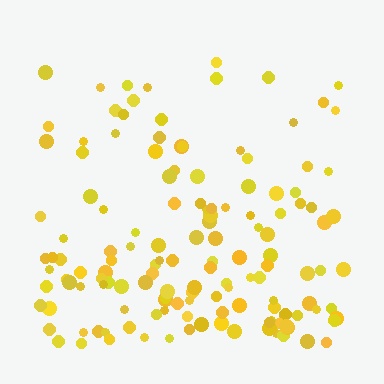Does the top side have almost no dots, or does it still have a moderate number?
Still a moderate number, just noticeably fewer than the bottom.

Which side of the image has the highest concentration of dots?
The bottom.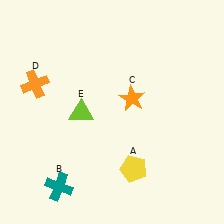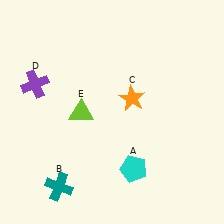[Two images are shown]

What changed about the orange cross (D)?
In Image 1, D is orange. In Image 2, it changed to purple.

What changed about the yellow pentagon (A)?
In Image 1, A is yellow. In Image 2, it changed to cyan.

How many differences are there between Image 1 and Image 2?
There are 2 differences between the two images.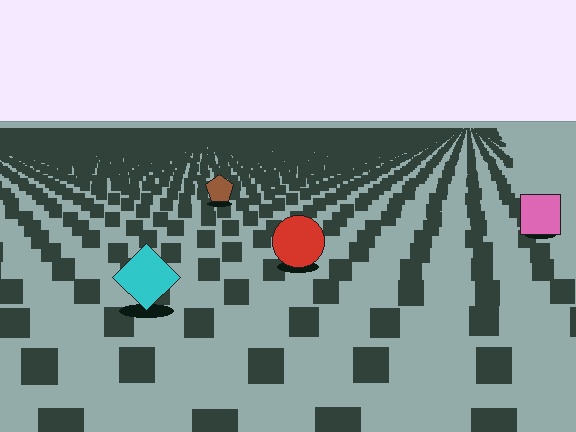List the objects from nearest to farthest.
From nearest to farthest: the cyan diamond, the red circle, the pink square, the brown pentagon.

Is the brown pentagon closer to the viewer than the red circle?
No. The red circle is closer — you can tell from the texture gradient: the ground texture is coarser near it.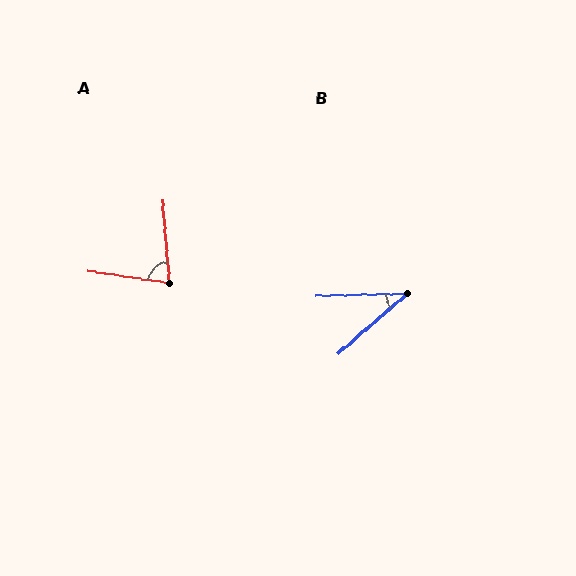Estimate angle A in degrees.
Approximately 77 degrees.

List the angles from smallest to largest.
B (39°), A (77°).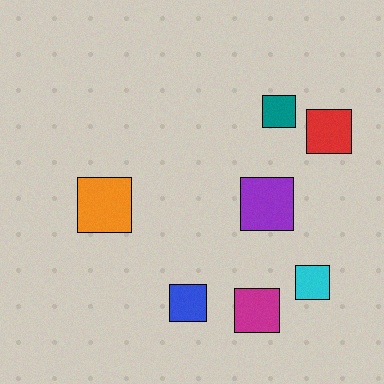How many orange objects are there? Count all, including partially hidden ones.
There is 1 orange object.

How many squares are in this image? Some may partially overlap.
There are 7 squares.